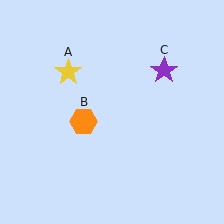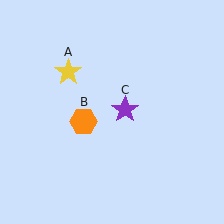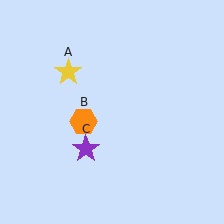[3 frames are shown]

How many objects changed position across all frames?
1 object changed position: purple star (object C).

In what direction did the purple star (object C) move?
The purple star (object C) moved down and to the left.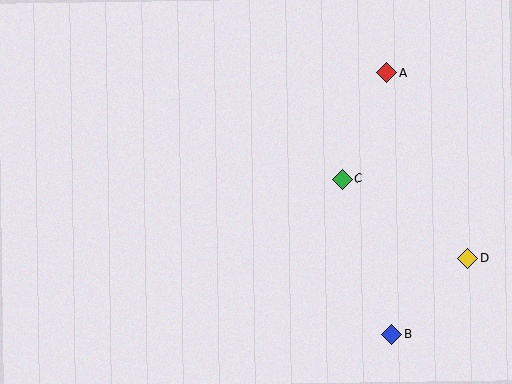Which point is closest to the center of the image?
Point C at (342, 179) is closest to the center.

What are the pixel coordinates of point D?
Point D is at (468, 258).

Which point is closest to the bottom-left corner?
Point B is closest to the bottom-left corner.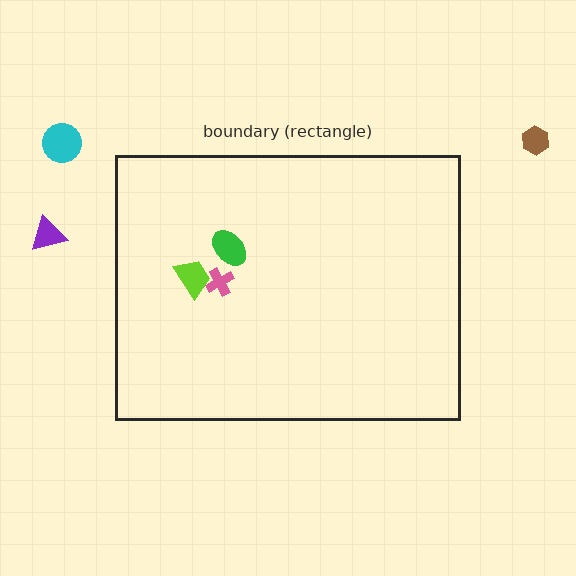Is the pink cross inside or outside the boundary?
Inside.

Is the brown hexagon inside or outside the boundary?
Outside.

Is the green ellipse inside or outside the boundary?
Inside.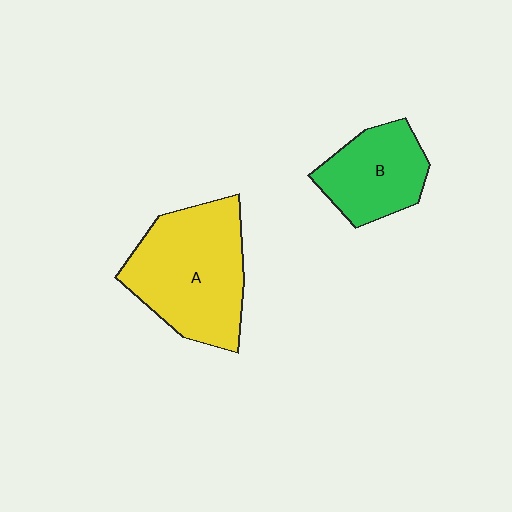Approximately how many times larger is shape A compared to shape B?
Approximately 1.7 times.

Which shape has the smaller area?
Shape B (green).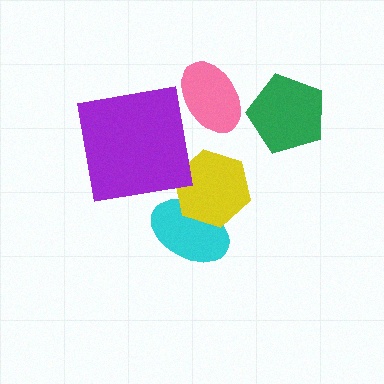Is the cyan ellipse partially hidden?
Yes, it is partially covered by another shape.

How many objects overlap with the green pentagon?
0 objects overlap with the green pentagon.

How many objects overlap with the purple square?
0 objects overlap with the purple square.